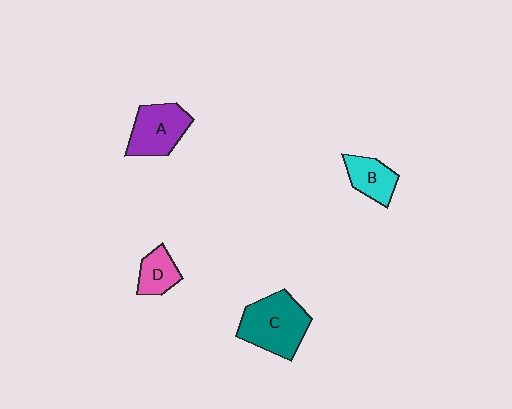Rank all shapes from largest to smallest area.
From largest to smallest: C (teal), A (purple), B (cyan), D (pink).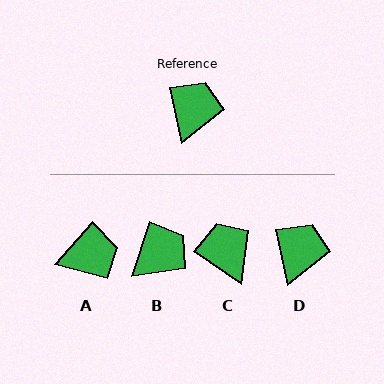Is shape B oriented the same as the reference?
No, it is off by about 30 degrees.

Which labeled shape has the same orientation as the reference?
D.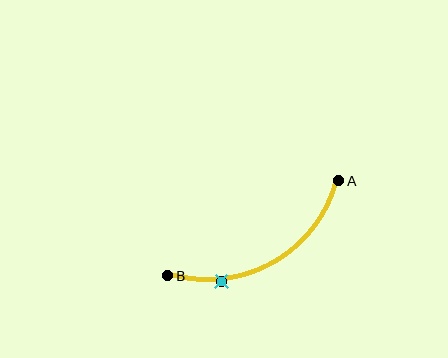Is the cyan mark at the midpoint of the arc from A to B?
No. The cyan mark lies on the arc but is closer to endpoint B. The arc midpoint would be at the point on the curve equidistant along the arc from both A and B.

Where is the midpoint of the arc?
The arc midpoint is the point on the curve farthest from the straight line joining A and B. It sits below that line.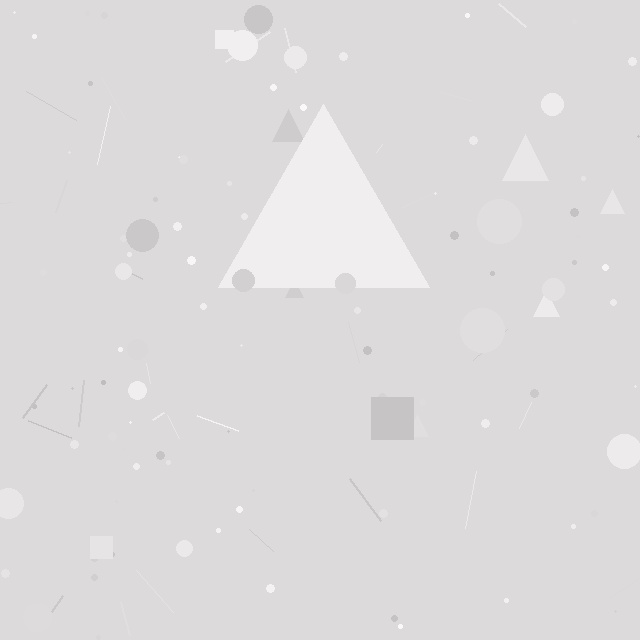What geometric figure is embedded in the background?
A triangle is embedded in the background.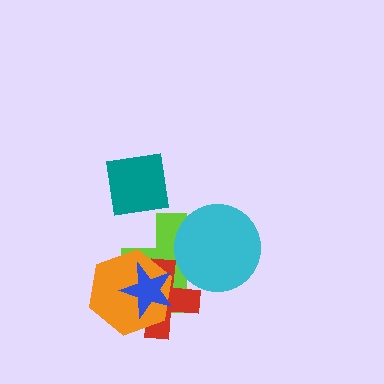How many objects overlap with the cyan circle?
1 object overlaps with the cyan circle.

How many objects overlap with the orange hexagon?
3 objects overlap with the orange hexagon.